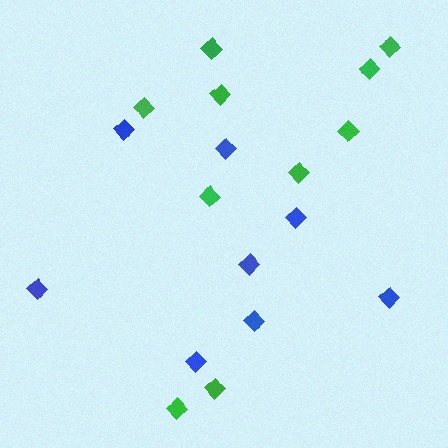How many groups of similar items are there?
There are 2 groups: one group of blue diamonds (8) and one group of green diamonds (10).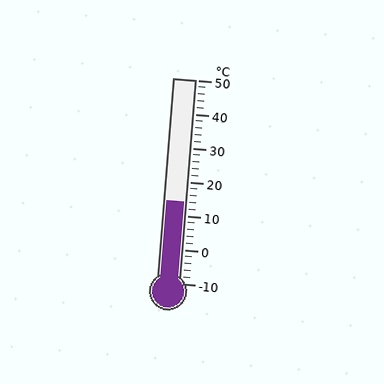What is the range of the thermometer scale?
The thermometer scale ranges from -10°C to 50°C.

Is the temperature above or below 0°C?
The temperature is above 0°C.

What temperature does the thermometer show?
The thermometer shows approximately 14°C.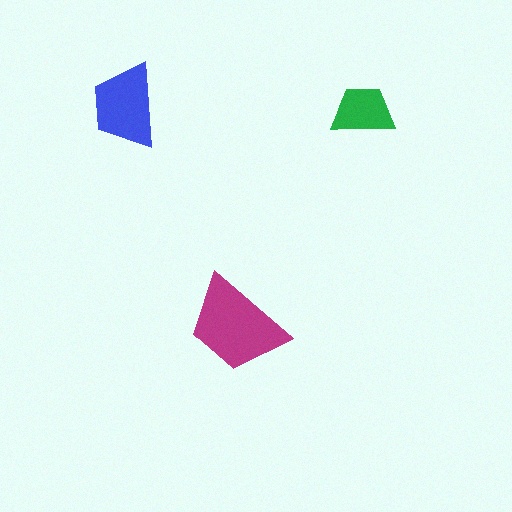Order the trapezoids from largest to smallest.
the magenta one, the blue one, the green one.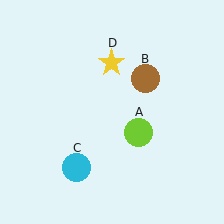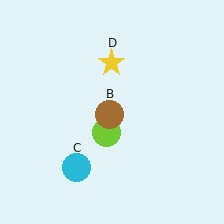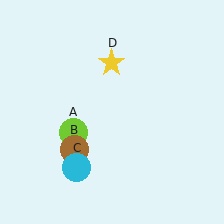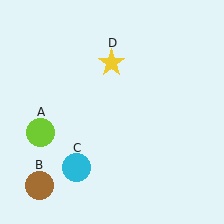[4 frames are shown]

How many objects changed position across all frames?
2 objects changed position: lime circle (object A), brown circle (object B).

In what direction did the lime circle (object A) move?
The lime circle (object A) moved left.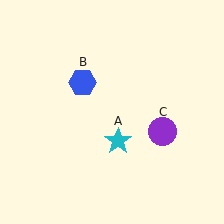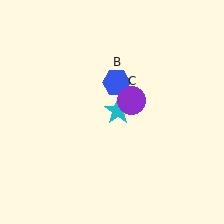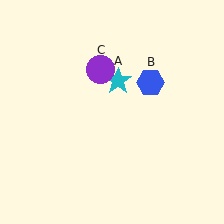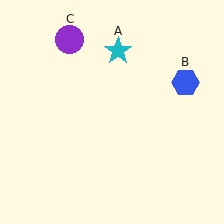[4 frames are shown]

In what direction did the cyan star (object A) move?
The cyan star (object A) moved up.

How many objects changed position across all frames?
3 objects changed position: cyan star (object A), blue hexagon (object B), purple circle (object C).